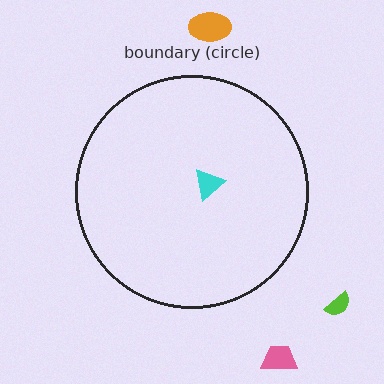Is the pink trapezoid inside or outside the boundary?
Outside.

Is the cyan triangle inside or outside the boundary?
Inside.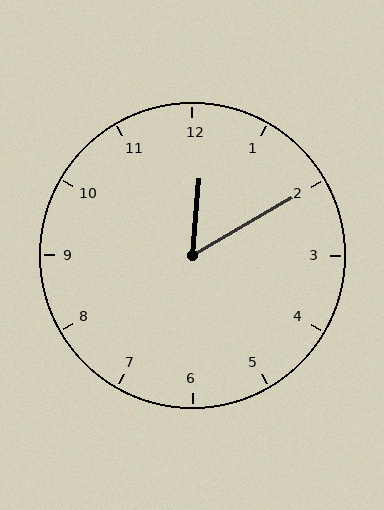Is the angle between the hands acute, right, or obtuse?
It is acute.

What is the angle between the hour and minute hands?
Approximately 55 degrees.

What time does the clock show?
12:10.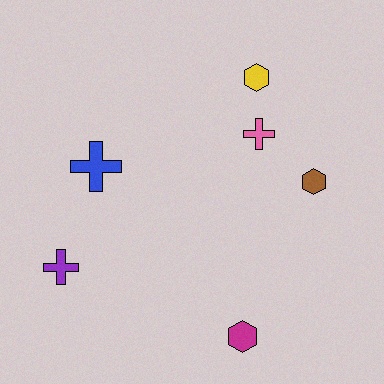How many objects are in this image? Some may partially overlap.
There are 6 objects.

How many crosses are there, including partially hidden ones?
There are 3 crosses.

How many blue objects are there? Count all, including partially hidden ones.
There is 1 blue object.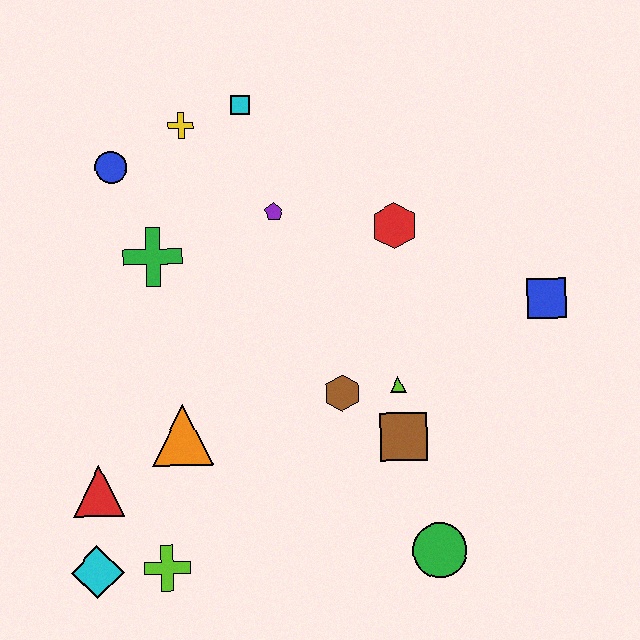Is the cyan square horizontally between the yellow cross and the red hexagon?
Yes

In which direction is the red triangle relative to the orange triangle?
The red triangle is to the left of the orange triangle.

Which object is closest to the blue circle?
The yellow cross is closest to the blue circle.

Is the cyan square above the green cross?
Yes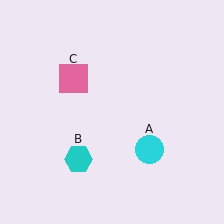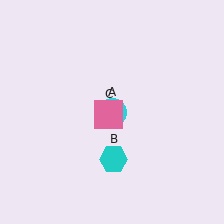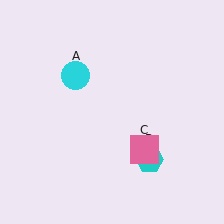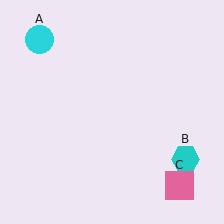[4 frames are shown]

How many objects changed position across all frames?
3 objects changed position: cyan circle (object A), cyan hexagon (object B), pink square (object C).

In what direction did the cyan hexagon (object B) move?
The cyan hexagon (object B) moved right.